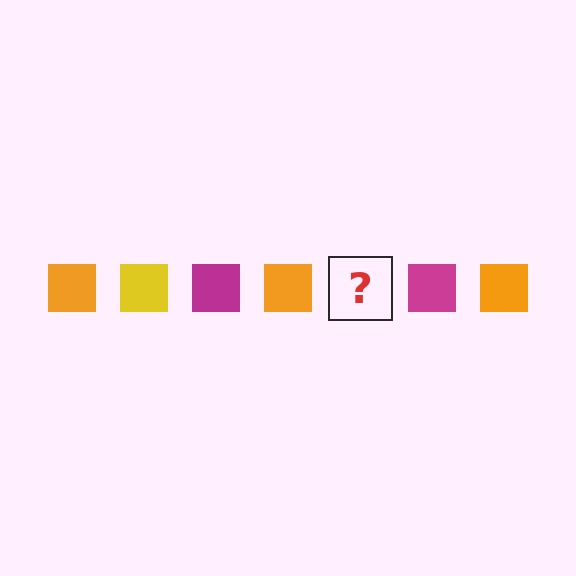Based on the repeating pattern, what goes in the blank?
The blank should be a yellow square.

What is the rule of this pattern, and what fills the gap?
The rule is that the pattern cycles through orange, yellow, magenta squares. The gap should be filled with a yellow square.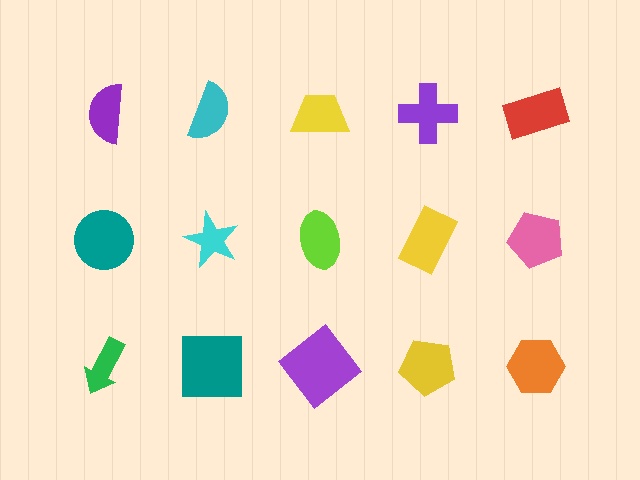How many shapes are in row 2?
5 shapes.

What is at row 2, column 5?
A pink pentagon.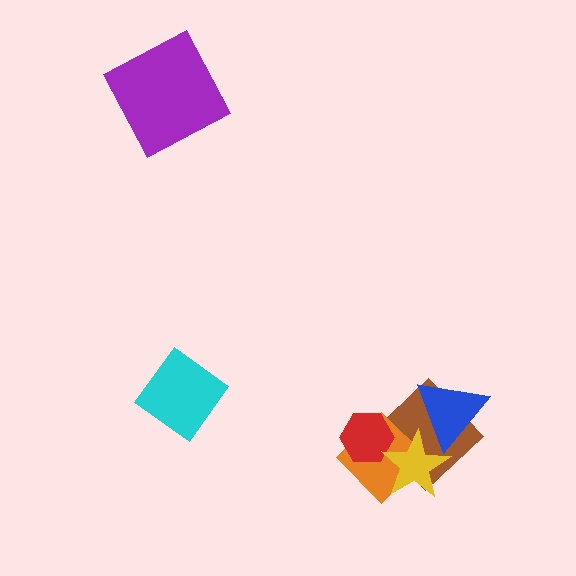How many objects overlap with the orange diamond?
3 objects overlap with the orange diamond.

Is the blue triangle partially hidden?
Yes, it is partially covered by another shape.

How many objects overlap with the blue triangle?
2 objects overlap with the blue triangle.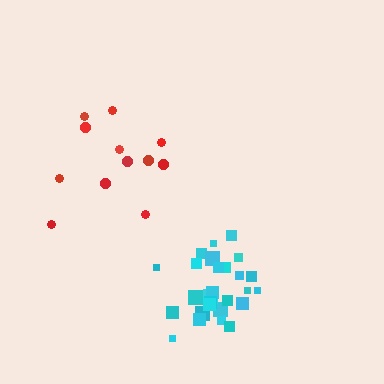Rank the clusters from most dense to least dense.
cyan, red.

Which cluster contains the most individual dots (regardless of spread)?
Cyan (28).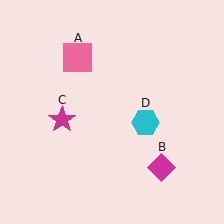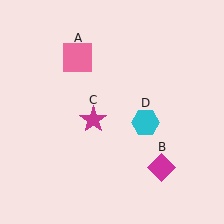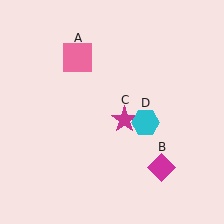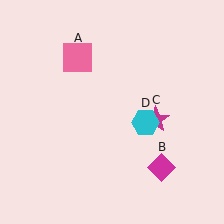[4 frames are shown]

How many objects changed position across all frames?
1 object changed position: magenta star (object C).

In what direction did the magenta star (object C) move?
The magenta star (object C) moved right.